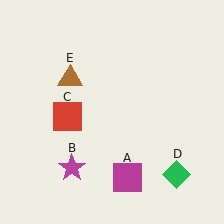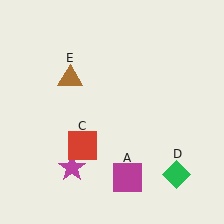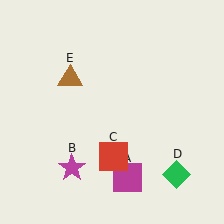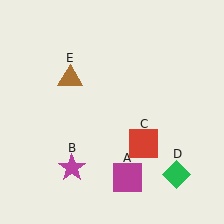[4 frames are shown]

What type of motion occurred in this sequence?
The red square (object C) rotated counterclockwise around the center of the scene.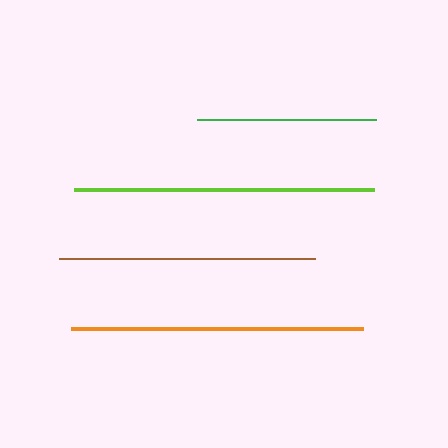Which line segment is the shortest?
The green line is the shortest at approximately 179 pixels.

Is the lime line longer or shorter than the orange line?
The lime line is longer than the orange line.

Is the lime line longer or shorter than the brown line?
The lime line is longer than the brown line.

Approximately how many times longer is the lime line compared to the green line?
The lime line is approximately 1.7 times the length of the green line.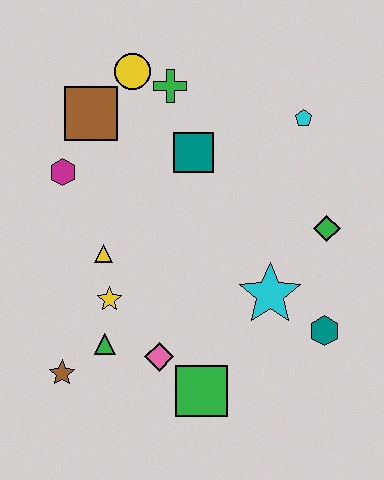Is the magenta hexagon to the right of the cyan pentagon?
No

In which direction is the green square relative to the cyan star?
The green square is below the cyan star.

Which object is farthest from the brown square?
The teal hexagon is farthest from the brown square.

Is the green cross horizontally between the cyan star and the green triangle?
Yes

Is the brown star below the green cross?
Yes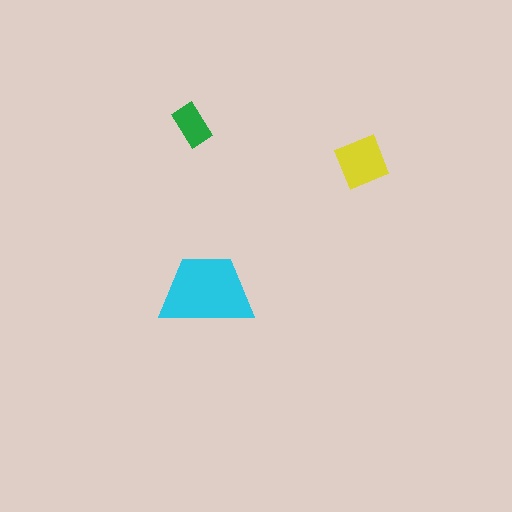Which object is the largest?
The cyan trapezoid.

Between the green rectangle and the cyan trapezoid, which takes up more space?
The cyan trapezoid.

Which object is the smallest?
The green rectangle.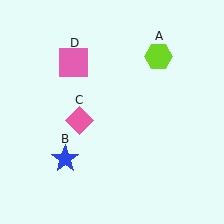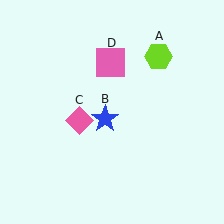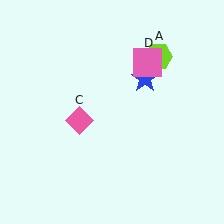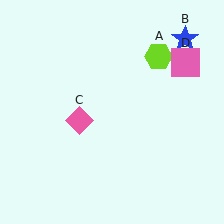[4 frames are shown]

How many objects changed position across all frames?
2 objects changed position: blue star (object B), pink square (object D).